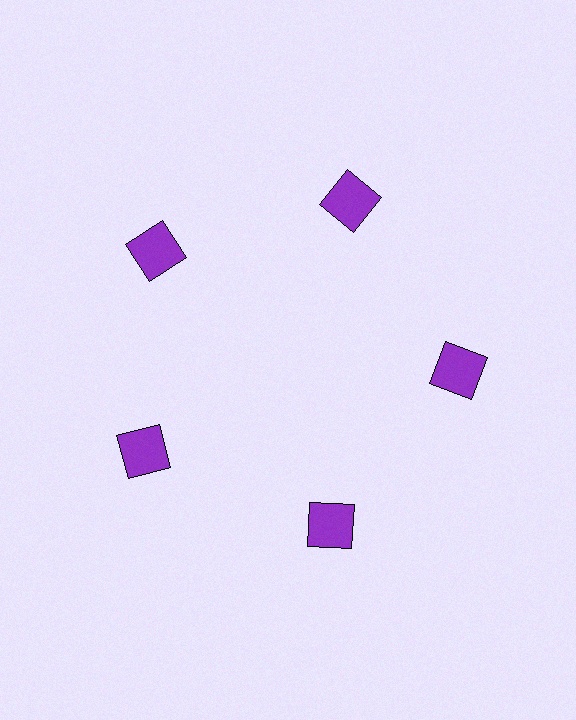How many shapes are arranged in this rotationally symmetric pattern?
There are 5 shapes, arranged in 5 groups of 1.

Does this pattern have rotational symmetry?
Yes, this pattern has 5-fold rotational symmetry. It looks the same after rotating 72 degrees around the center.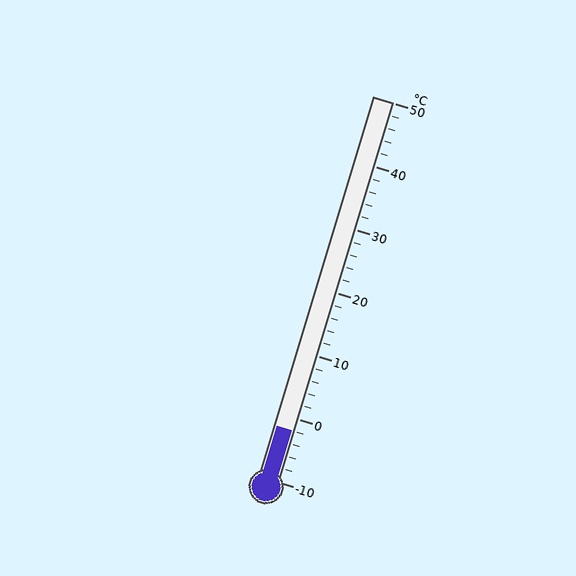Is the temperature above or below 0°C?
The temperature is below 0°C.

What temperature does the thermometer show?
The thermometer shows approximately -2°C.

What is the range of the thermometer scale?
The thermometer scale ranges from -10°C to 50°C.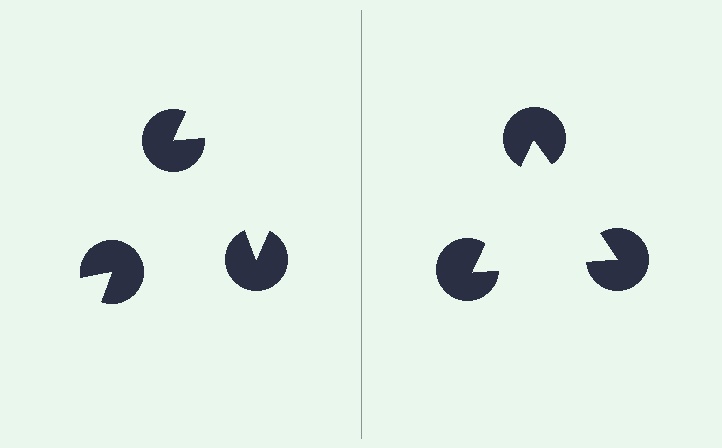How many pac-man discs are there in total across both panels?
6 — 3 on each side.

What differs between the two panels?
The pac-man discs are positioned identically on both sides; only the wedge orientations differ. On the right they align to a triangle; on the left they are misaligned.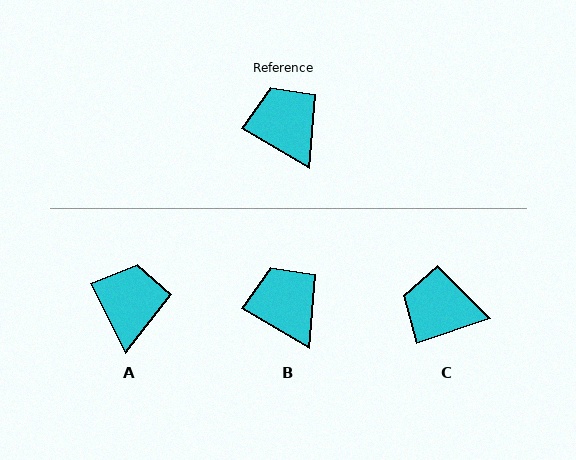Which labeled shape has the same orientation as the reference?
B.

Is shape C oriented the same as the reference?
No, it is off by about 50 degrees.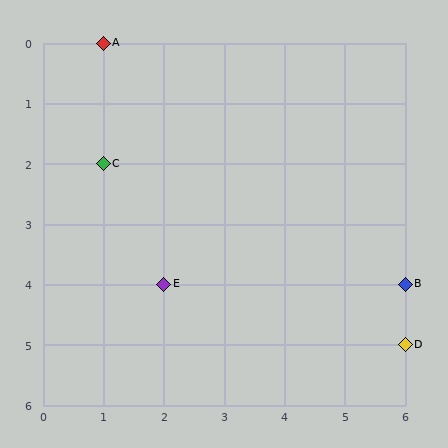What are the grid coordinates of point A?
Point A is at grid coordinates (1, 0).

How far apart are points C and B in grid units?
Points C and B are 5 columns and 2 rows apart (about 5.4 grid units diagonally).